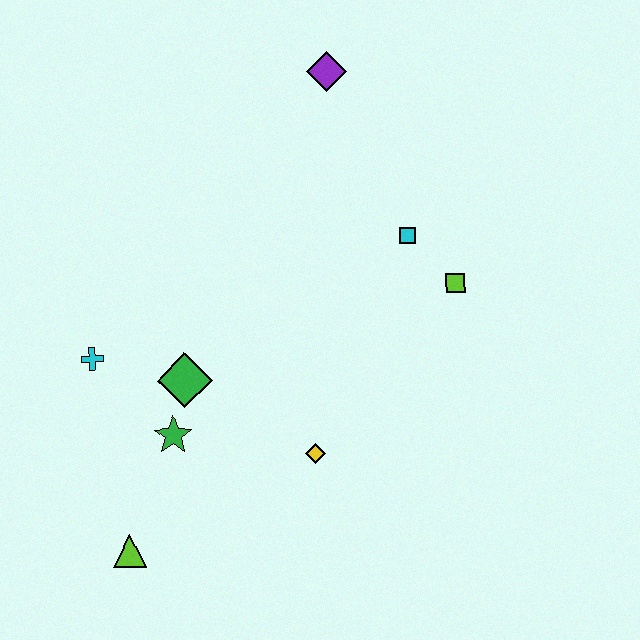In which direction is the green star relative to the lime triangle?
The green star is above the lime triangle.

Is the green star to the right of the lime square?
No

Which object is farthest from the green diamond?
The purple diamond is farthest from the green diamond.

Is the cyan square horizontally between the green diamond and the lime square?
Yes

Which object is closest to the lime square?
The cyan square is closest to the lime square.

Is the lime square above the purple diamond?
No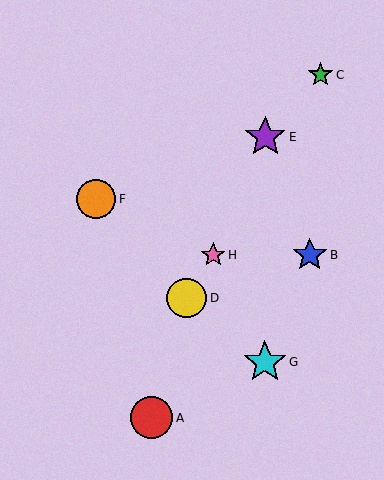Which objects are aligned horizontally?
Objects B, H are aligned horizontally.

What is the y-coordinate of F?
Object F is at y≈199.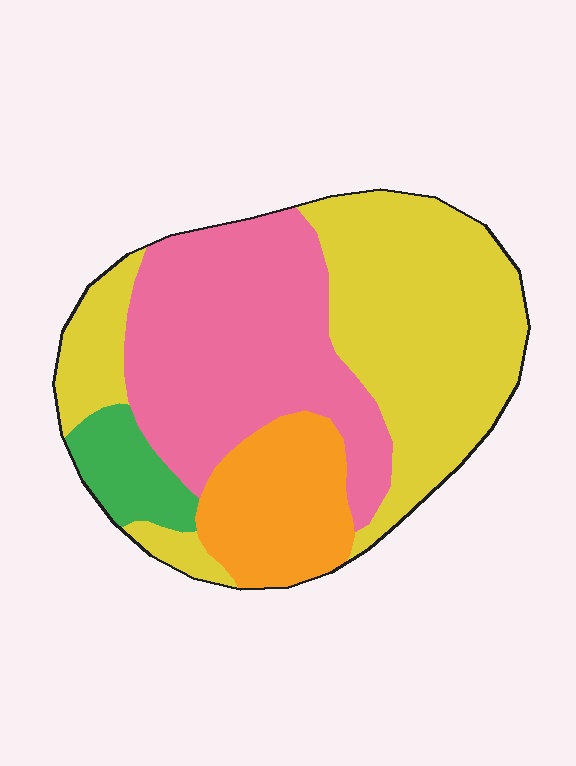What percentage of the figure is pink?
Pink covers roughly 35% of the figure.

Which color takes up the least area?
Green, at roughly 5%.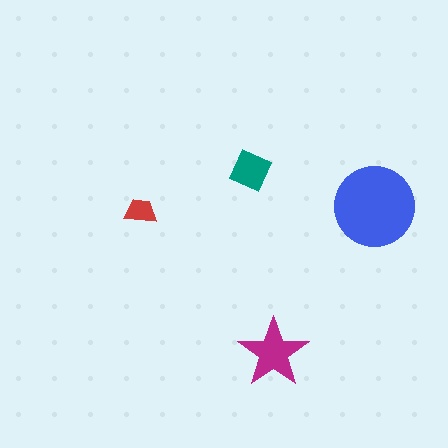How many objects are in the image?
There are 4 objects in the image.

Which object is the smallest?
The red trapezoid.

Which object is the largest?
The blue circle.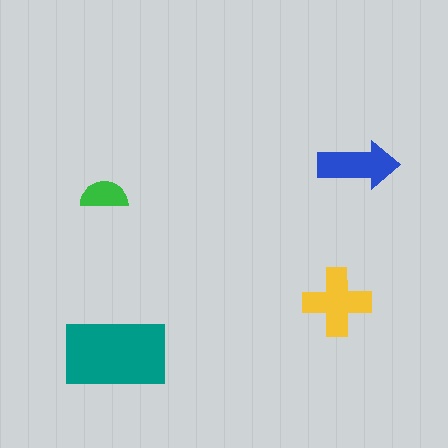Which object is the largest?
The teal rectangle.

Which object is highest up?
The blue arrow is topmost.